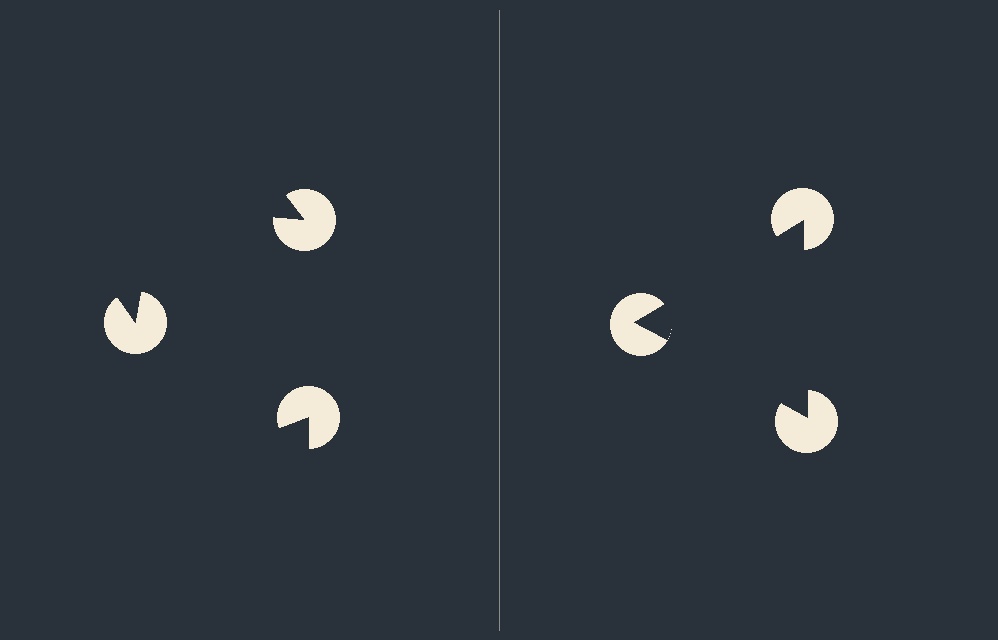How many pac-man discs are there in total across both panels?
6 — 3 on each side.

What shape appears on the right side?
An illusory triangle.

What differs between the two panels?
The pac-man discs are positioned identically on both sides; only the wedge orientations differ. On the right they align to a triangle; on the left they are misaligned.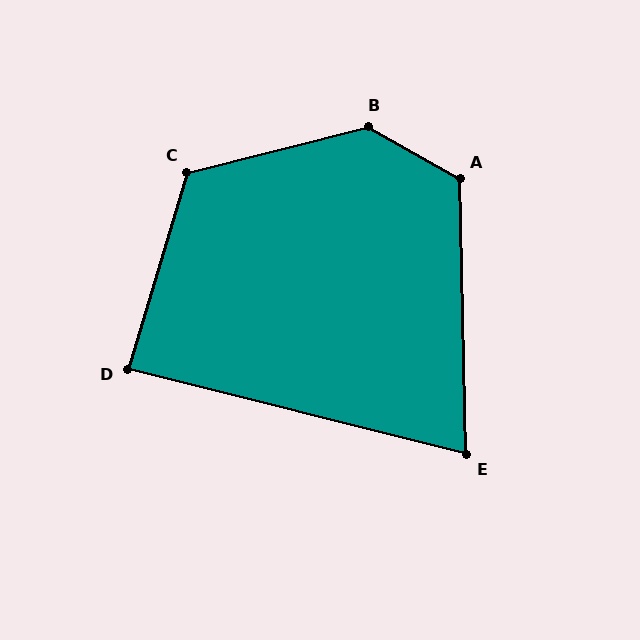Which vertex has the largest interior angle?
B, at approximately 137 degrees.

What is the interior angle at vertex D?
Approximately 87 degrees (approximately right).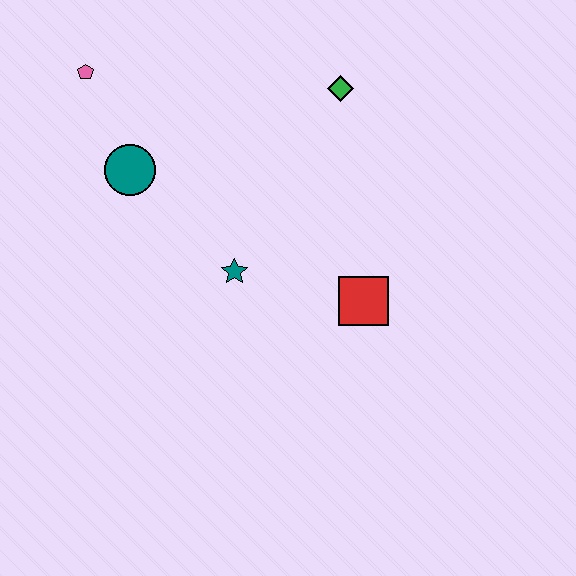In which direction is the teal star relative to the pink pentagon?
The teal star is below the pink pentagon.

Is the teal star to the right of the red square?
No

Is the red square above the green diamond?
No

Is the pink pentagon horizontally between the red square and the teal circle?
No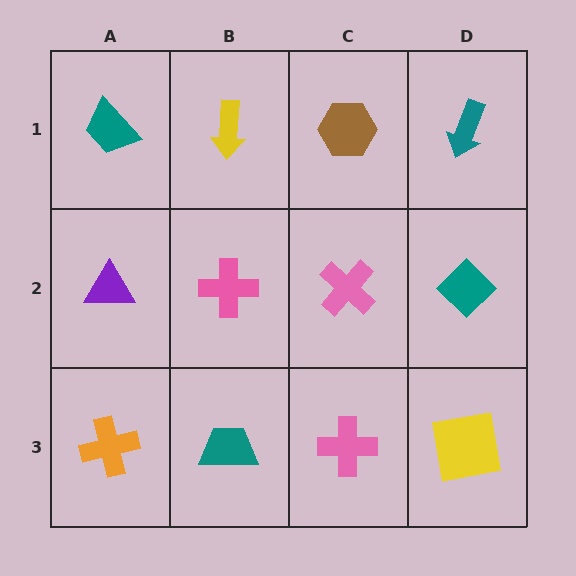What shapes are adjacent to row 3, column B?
A pink cross (row 2, column B), an orange cross (row 3, column A), a pink cross (row 3, column C).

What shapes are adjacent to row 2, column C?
A brown hexagon (row 1, column C), a pink cross (row 3, column C), a pink cross (row 2, column B), a teal diamond (row 2, column D).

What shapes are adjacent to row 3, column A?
A purple triangle (row 2, column A), a teal trapezoid (row 3, column B).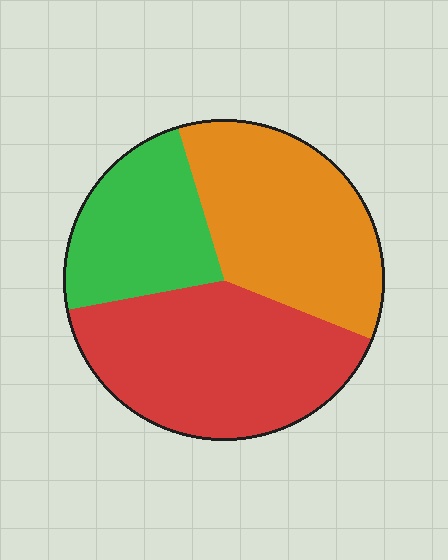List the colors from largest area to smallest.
From largest to smallest: red, orange, green.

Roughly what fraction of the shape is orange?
Orange covers roughly 35% of the shape.